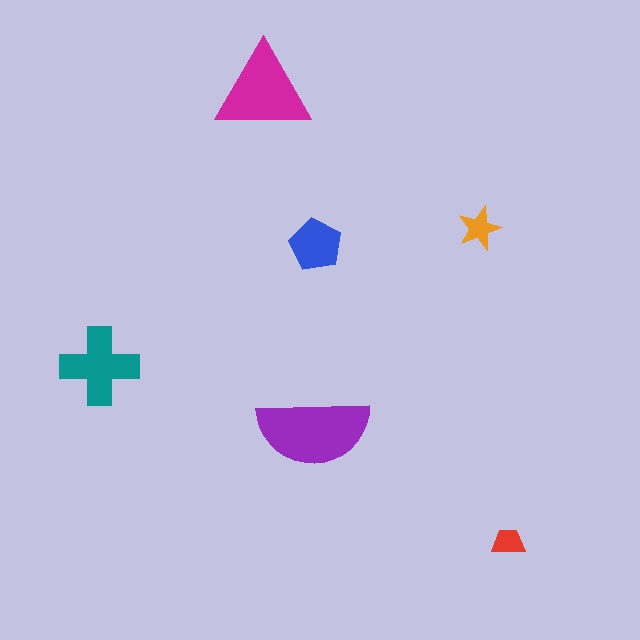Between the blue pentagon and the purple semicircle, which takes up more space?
The purple semicircle.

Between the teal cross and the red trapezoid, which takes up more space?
The teal cross.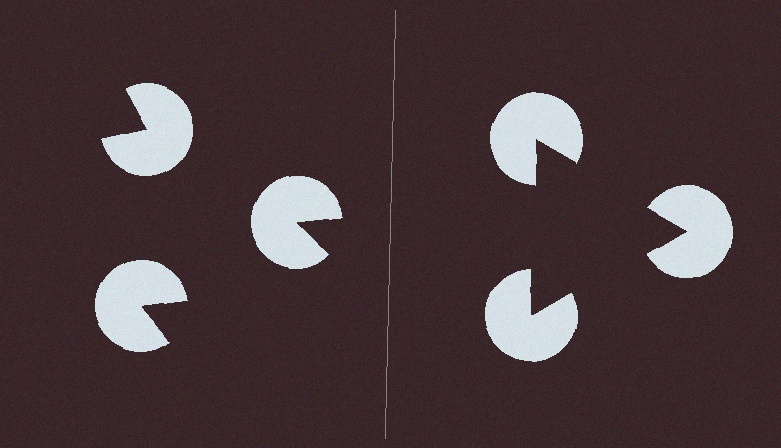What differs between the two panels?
The pac-man discs are positioned identically on both sides; only the wedge orientations differ. On the right they align to a triangle; on the left they are misaligned.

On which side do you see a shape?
An illusory triangle appears on the right side. On the left side the wedge cuts are rotated, so no coherent shape forms.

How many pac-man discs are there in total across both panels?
6 — 3 on each side.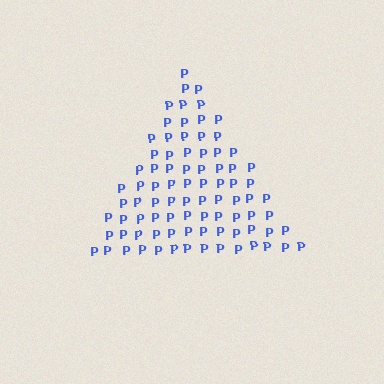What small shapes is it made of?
It is made of small letter P's.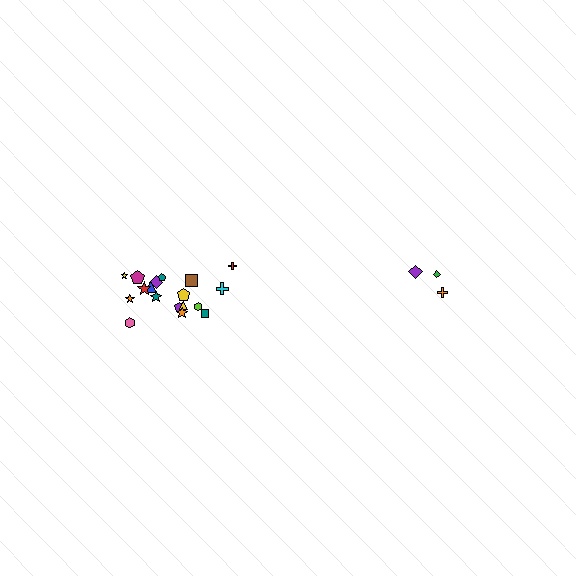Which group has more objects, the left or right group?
The left group.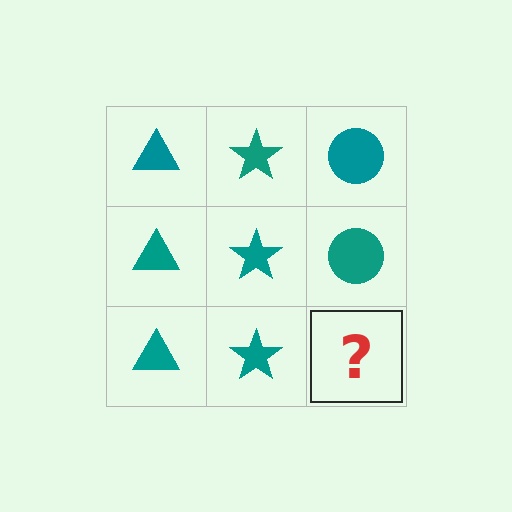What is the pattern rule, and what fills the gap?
The rule is that each column has a consistent shape. The gap should be filled with a teal circle.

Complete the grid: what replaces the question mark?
The question mark should be replaced with a teal circle.